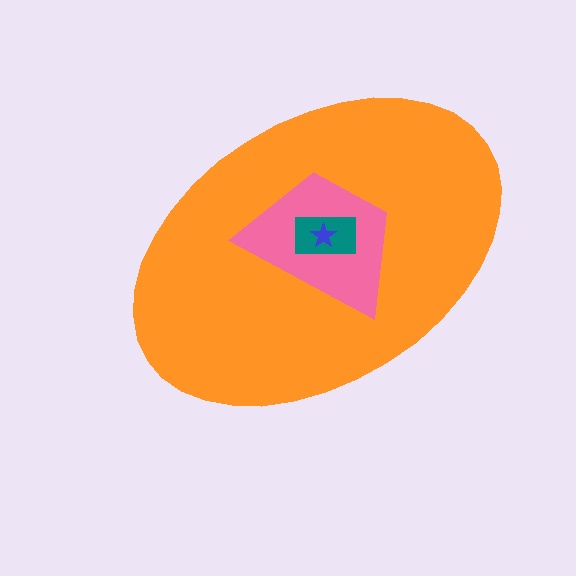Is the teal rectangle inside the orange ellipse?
Yes.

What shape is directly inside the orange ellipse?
The pink trapezoid.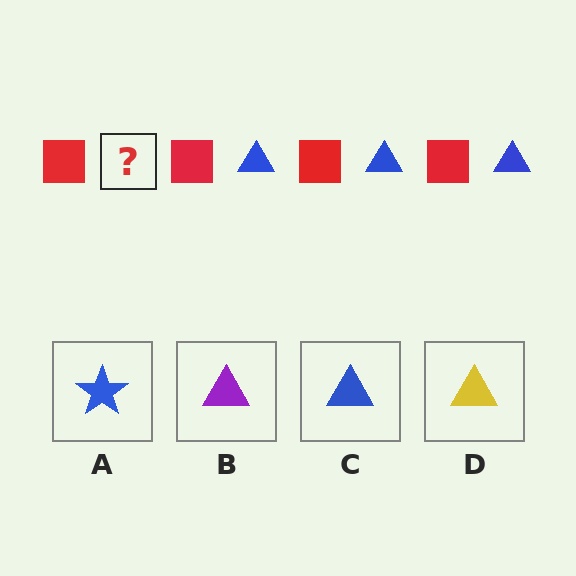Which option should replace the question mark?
Option C.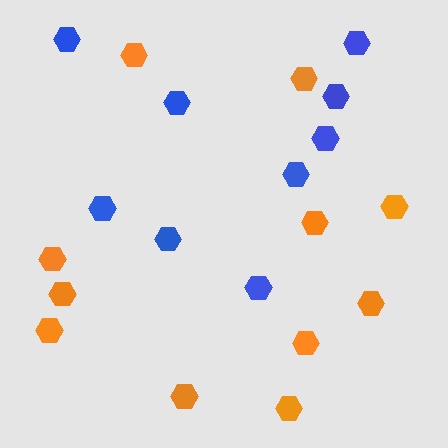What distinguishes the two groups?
There are 2 groups: one group of blue hexagons (9) and one group of orange hexagons (11).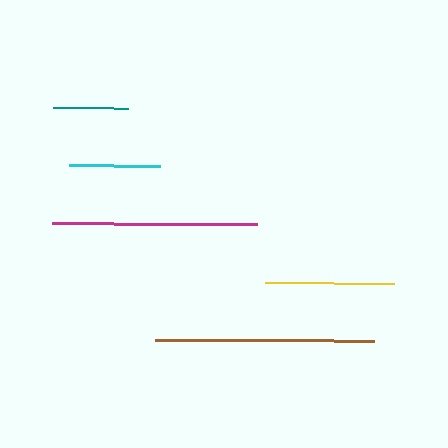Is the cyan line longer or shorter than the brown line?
The brown line is longer than the cyan line.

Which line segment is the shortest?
The teal line is the shortest at approximately 74 pixels.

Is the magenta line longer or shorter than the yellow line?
The magenta line is longer than the yellow line.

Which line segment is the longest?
The brown line is the longest at approximately 219 pixels.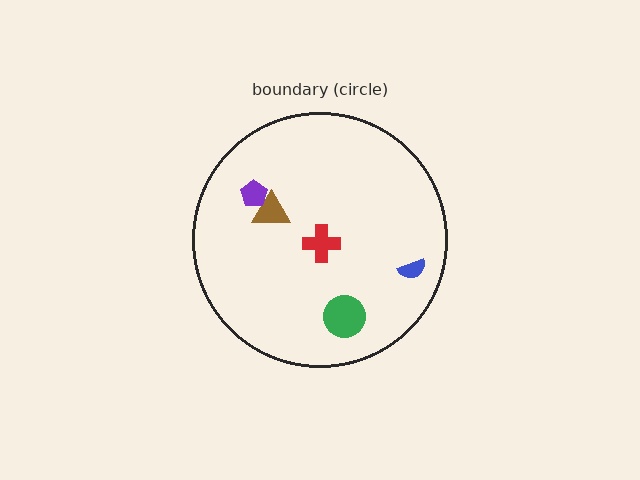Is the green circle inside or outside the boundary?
Inside.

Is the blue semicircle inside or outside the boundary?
Inside.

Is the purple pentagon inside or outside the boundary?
Inside.